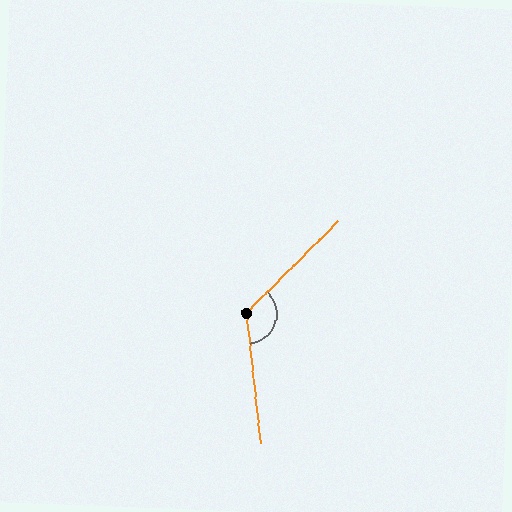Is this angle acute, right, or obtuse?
It is obtuse.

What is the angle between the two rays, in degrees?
Approximately 129 degrees.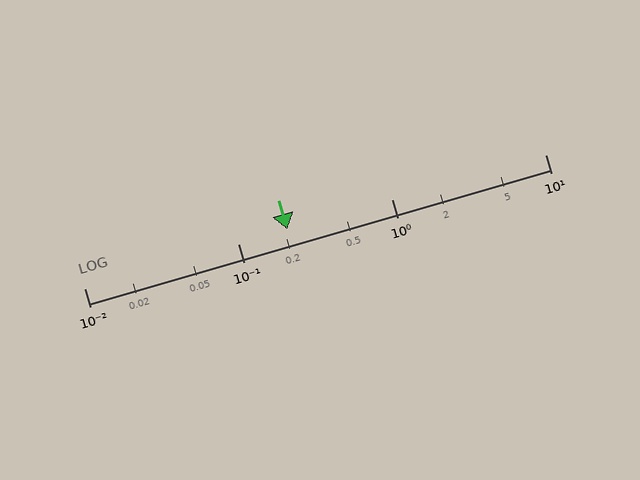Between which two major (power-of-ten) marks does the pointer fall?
The pointer is between 0.1 and 1.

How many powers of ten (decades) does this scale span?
The scale spans 3 decades, from 0.01 to 10.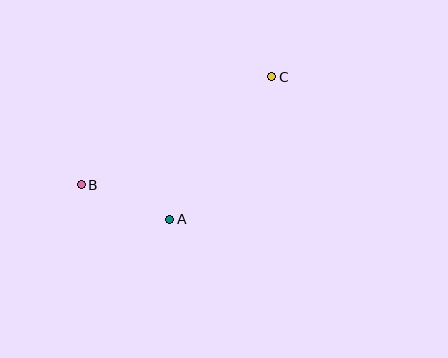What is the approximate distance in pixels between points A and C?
The distance between A and C is approximately 175 pixels.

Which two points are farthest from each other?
Points B and C are farthest from each other.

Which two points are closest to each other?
Points A and B are closest to each other.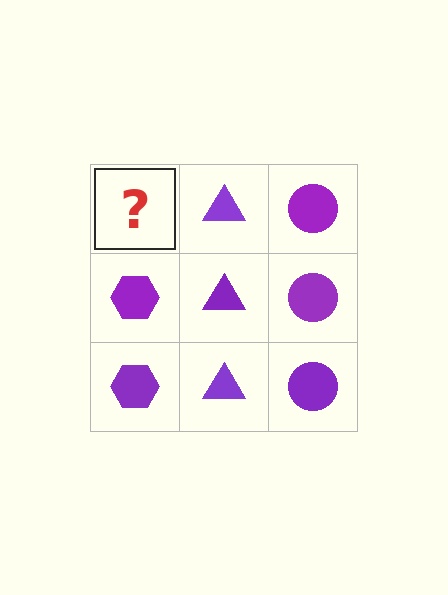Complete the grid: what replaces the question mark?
The question mark should be replaced with a purple hexagon.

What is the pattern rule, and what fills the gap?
The rule is that each column has a consistent shape. The gap should be filled with a purple hexagon.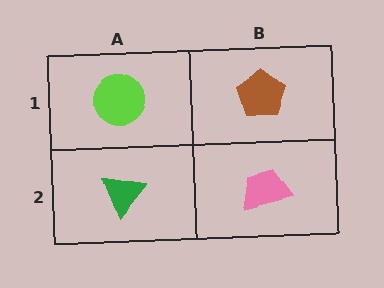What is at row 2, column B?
A pink trapezoid.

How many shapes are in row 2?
2 shapes.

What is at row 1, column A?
A lime circle.